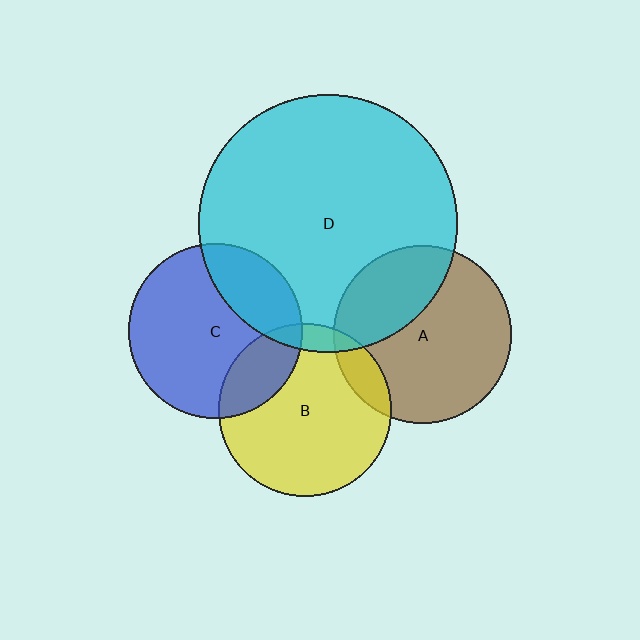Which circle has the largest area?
Circle D (cyan).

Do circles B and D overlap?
Yes.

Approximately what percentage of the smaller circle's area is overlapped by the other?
Approximately 10%.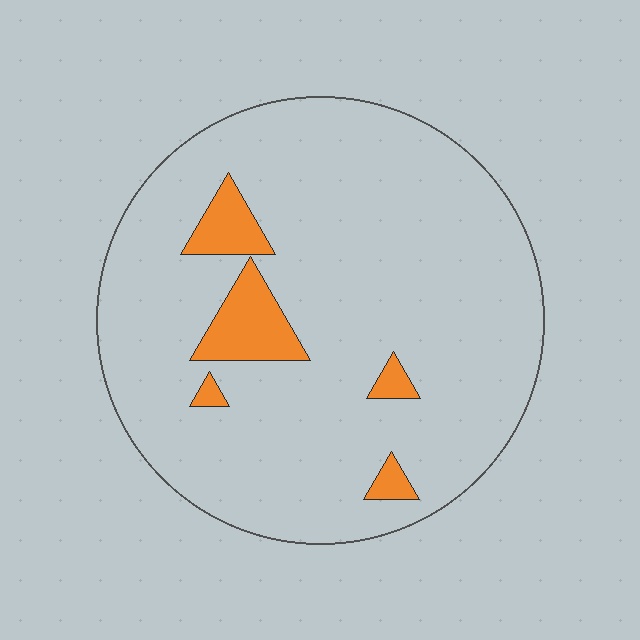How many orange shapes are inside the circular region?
5.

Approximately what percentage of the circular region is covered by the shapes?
Approximately 10%.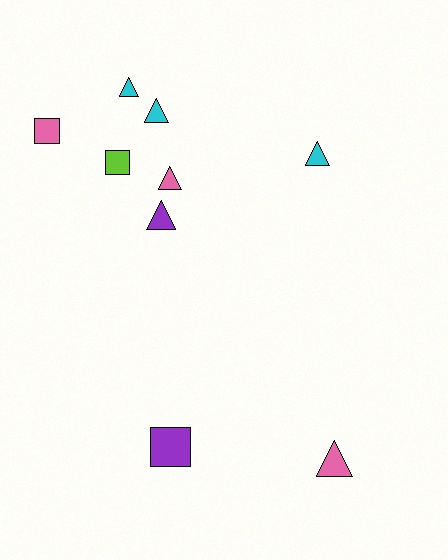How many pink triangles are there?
There are 2 pink triangles.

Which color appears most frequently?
Pink, with 3 objects.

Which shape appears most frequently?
Triangle, with 6 objects.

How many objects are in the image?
There are 9 objects.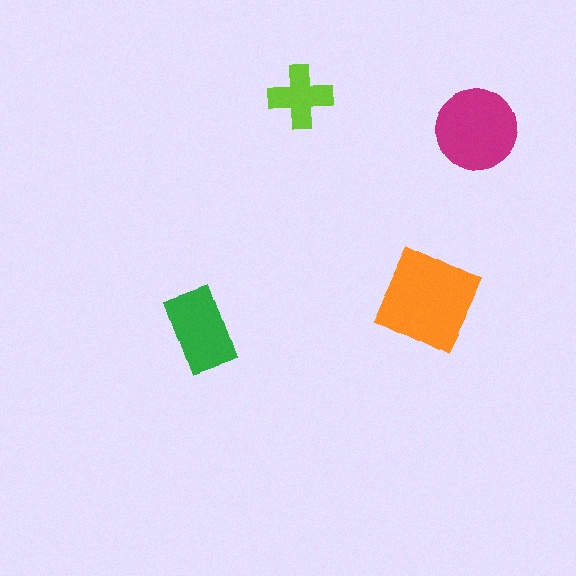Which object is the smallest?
The lime cross.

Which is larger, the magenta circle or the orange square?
The orange square.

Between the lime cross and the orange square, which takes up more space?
The orange square.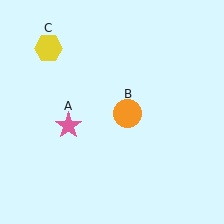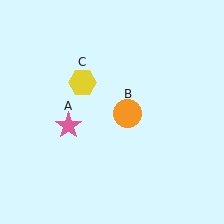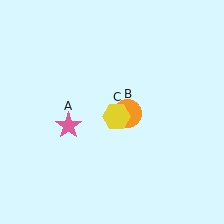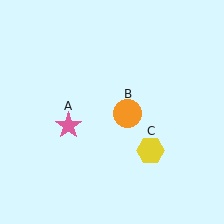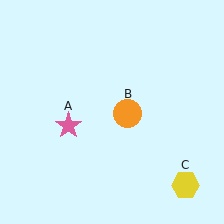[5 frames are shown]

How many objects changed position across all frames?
1 object changed position: yellow hexagon (object C).